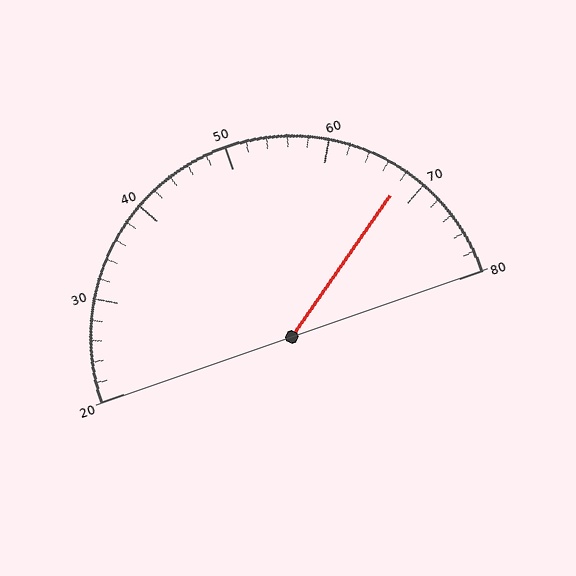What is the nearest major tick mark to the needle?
The nearest major tick mark is 70.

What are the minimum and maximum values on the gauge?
The gauge ranges from 20 to 80.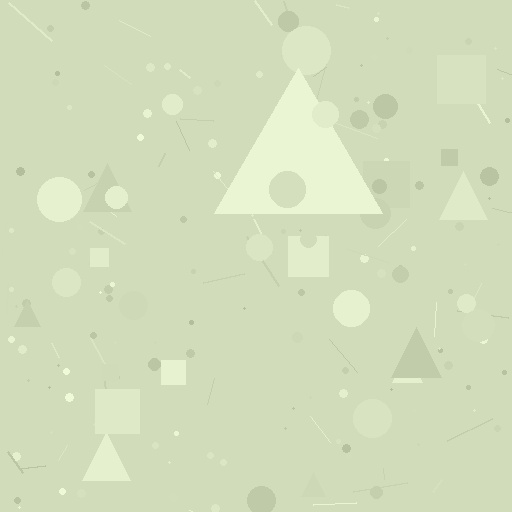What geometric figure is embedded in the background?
A triangle is embedded in the background.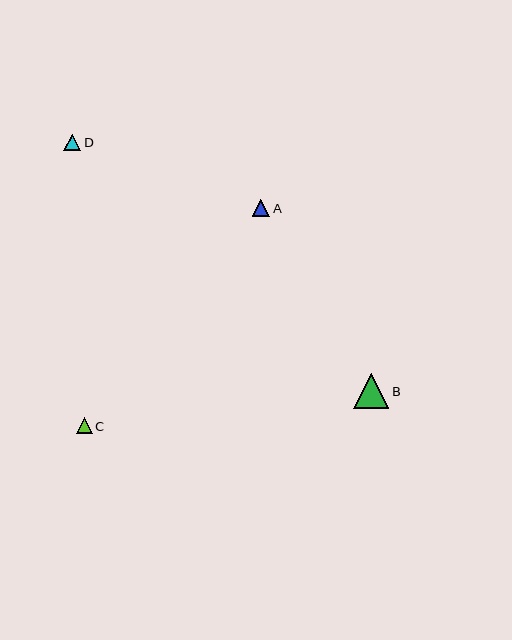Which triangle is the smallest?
Triangle C is the smallest with a size of approximately 16 pixels.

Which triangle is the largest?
Triangle B is the largest with a size of approximately 35 pixels.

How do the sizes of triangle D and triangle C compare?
Triangle D and triangle C are approximately the same size.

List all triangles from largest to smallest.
From largest to smallest: B, A, D, C.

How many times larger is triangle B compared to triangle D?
Triangle B is approximately 2.1 times the size of triangle D.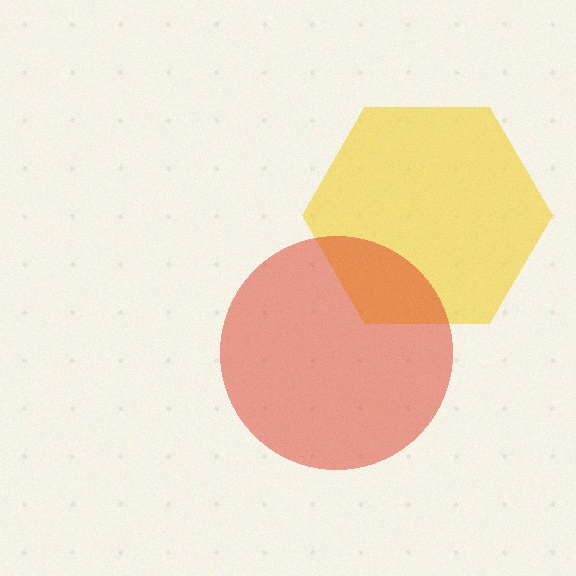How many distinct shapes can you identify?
There are 2 distinct shapes: a yellow hexagon, a red circle.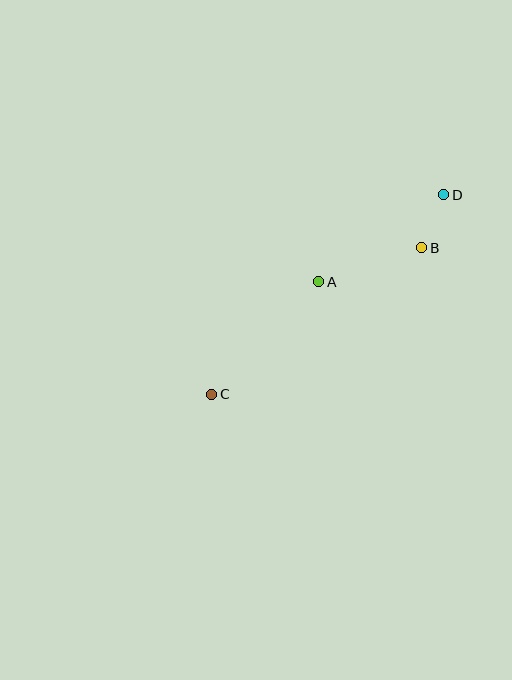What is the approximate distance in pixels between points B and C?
The distance between B and C is approximately 256 pixels.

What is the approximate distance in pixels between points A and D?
The distance between A and D is approximately 152 pixels.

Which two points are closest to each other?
Points B and D are closest to each other.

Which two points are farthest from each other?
Points C and D are farthest from each other.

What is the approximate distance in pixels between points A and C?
The distance between A and C is approximately 155 pixels.